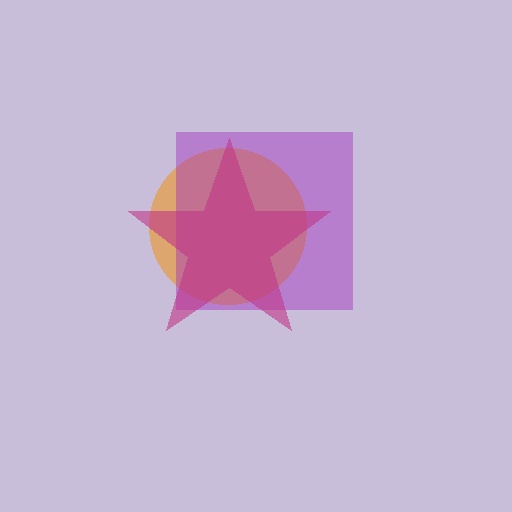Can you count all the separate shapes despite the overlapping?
Yes, there are 3 separate shapes.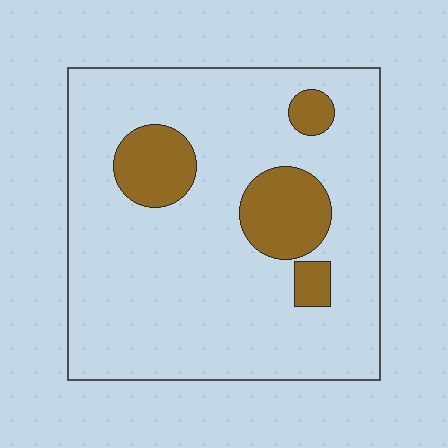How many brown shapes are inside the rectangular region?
4.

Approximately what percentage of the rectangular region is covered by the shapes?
Approximately 15%.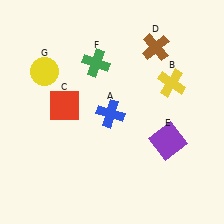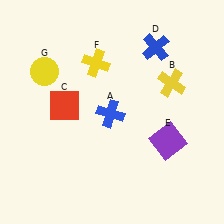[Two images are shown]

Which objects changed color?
D changed from brown to blue. F changed from green to yellow.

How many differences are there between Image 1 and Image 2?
There are 2 differences between the two images.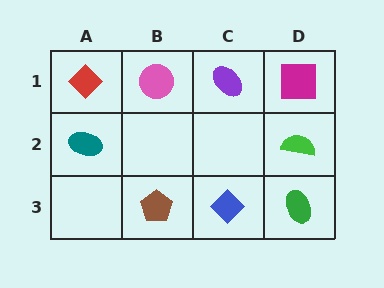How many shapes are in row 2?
2 shapes.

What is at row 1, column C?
A purple ellipse.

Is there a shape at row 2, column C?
No, that cell is empty.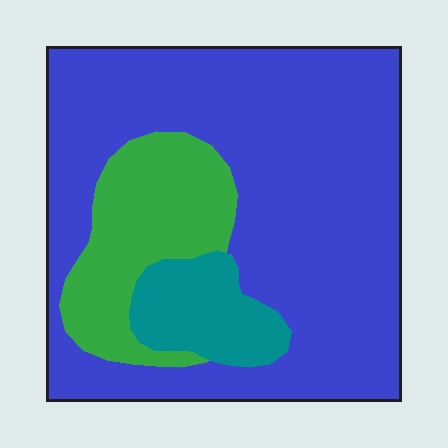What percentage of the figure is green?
Green covers roughly 20% of the figure.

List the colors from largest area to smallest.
From largest to smallest: blue, green, teal.